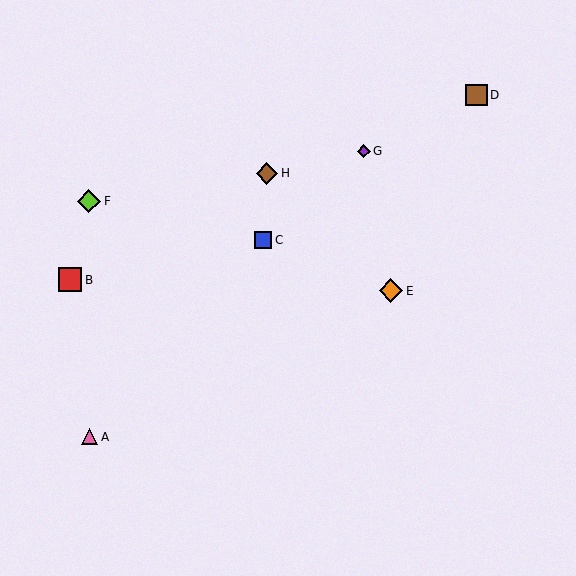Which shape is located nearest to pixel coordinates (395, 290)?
The orange diamond (labeled E) at (391, 291) is nearest to that location.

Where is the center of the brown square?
The center of the brown square is at (477, 95).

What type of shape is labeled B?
Shape B is a red square.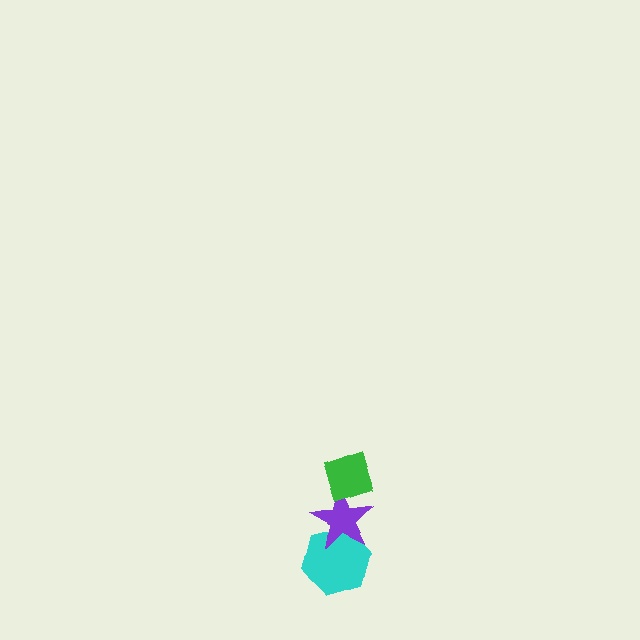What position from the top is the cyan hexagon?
The cyan hexagon is 3rd from the top.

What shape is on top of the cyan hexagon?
The purple star is on top of the cyan hexagon.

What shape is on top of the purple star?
The green diamond is on top of the purple star.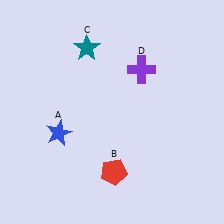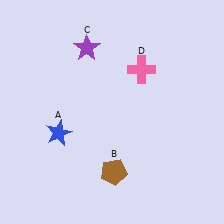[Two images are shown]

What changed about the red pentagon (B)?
In Image 1, B is red. In Image 2, it changed to brown.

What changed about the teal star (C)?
In Image 1, C is teal. In Image 2, it changed to purple.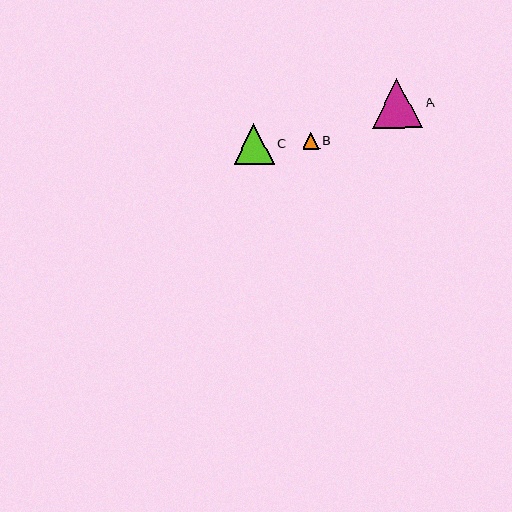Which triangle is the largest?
Triangle A is the largest with a size of approximately 50 pixels.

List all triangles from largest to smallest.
From largest to smallest: A, C, B.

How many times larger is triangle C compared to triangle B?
Triangle C is approximately 2.5 times the size of triangle B.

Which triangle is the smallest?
Triangle B is the smallest with a size of approximately 16 pixels.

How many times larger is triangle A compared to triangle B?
Triangle A is approximately 3.0 times the size of triangle B.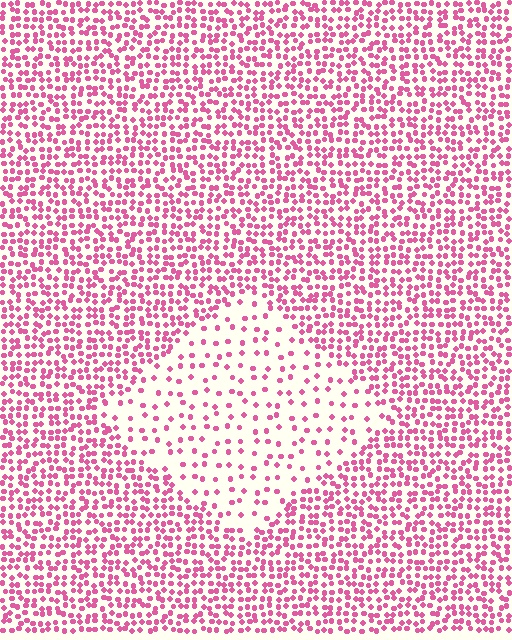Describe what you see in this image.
The image contains small pink elements arranged at two different densities. A diamond-shaped region is visible where the elements are less densely packed than the surrounding area.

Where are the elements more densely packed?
The elements are more densely packed outside the diamond boundary.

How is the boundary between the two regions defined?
The boundary is defined by a change in element density (approximately 2.7x ratio). All elements are the same color, size, and shape.